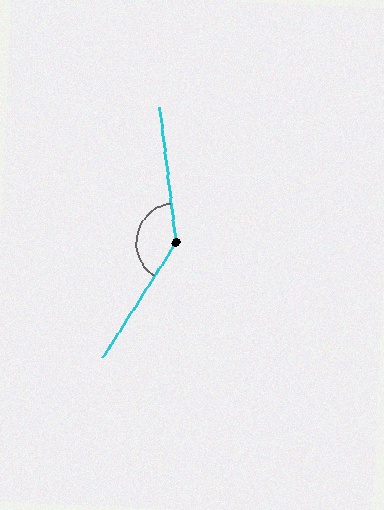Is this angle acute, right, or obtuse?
It is obtuse.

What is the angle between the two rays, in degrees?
Approximately 141 degrees.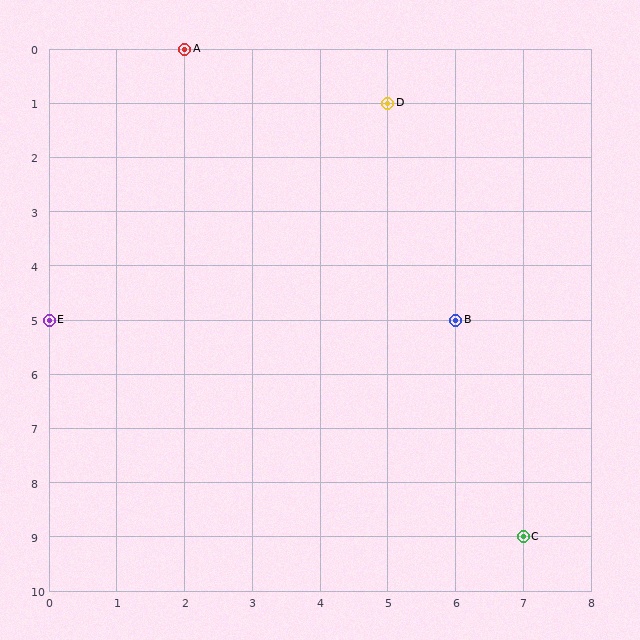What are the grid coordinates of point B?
Point B is at grid coordinates (6, 5).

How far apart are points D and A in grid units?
Points D and A are 3 columns and 1 row apart (about 3.2 grid units diagonally).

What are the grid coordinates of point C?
Point C is at grid coordinates (7, 9).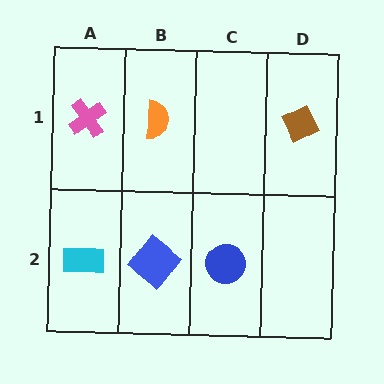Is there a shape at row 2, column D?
No, that cell is empty.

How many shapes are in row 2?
3 shapes.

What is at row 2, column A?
A cyan rectangle.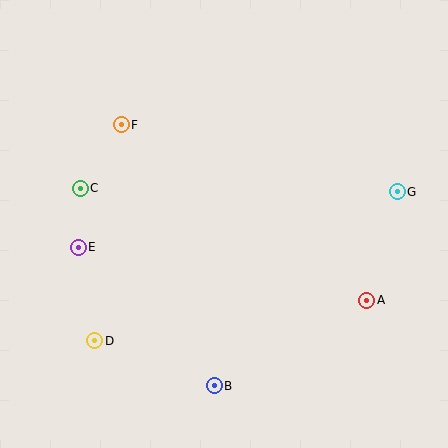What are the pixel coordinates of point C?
Point C is at (80, 188).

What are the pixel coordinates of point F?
Point F is at (121, 125).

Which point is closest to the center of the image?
Point F at (121, 125) is closest to the center.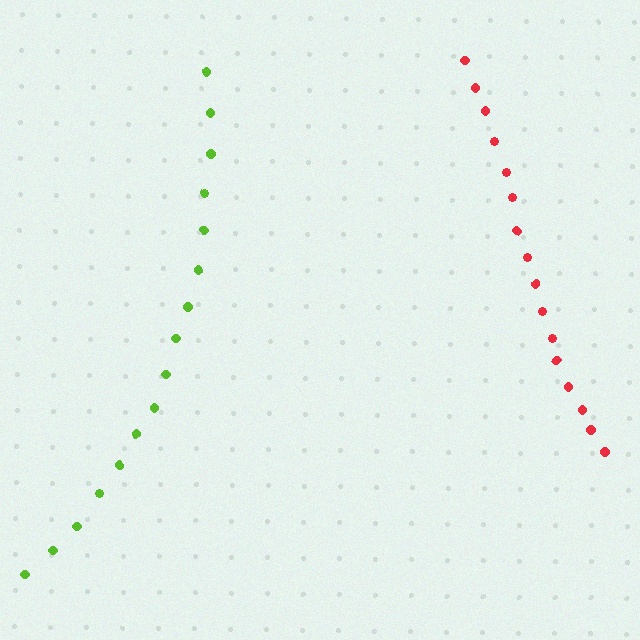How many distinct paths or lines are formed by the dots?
There are 2 distinct paths.